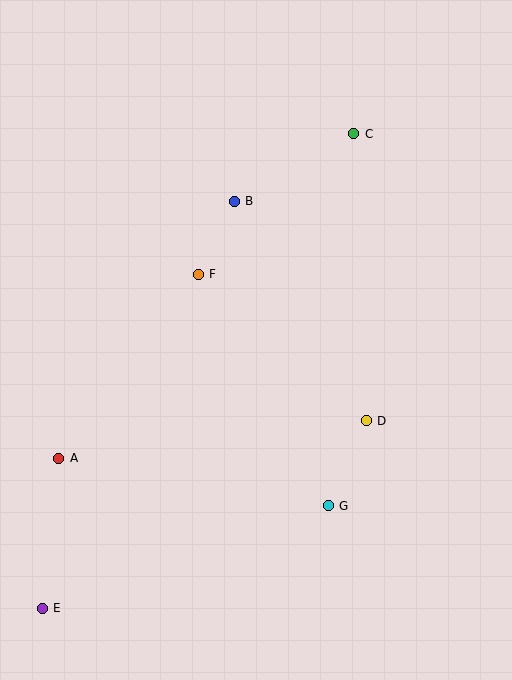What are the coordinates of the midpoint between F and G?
The midpoint between F and G is at (263, 390).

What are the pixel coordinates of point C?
Point C is at (354, 134).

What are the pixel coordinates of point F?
Point F is at (198, 274).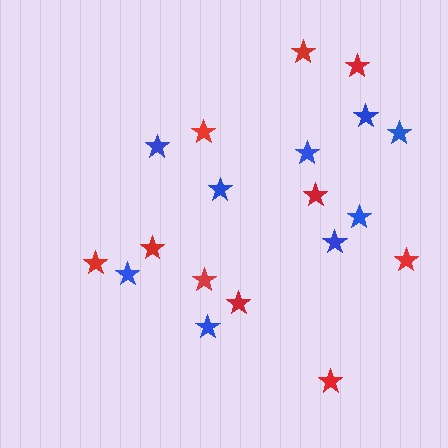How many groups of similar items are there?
There are 2 groups: one group of red stars (10) and one group of blue stars (9).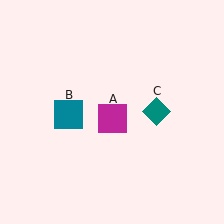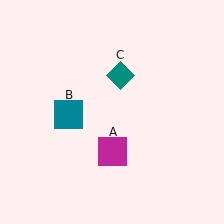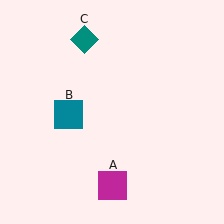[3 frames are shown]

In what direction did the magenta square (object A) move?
The magenta square (object A) moved down.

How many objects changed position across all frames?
2 objects changed position: magenta square (object A), teal diamond (object C).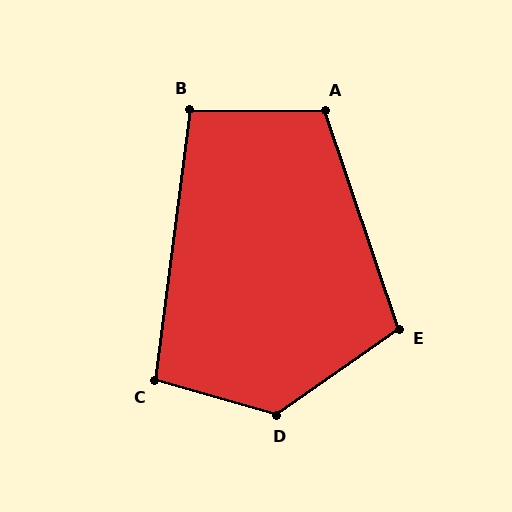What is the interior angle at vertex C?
Approximately 99 degrees (obtuse).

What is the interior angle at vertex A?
Approximately 109 degrees (obtuse).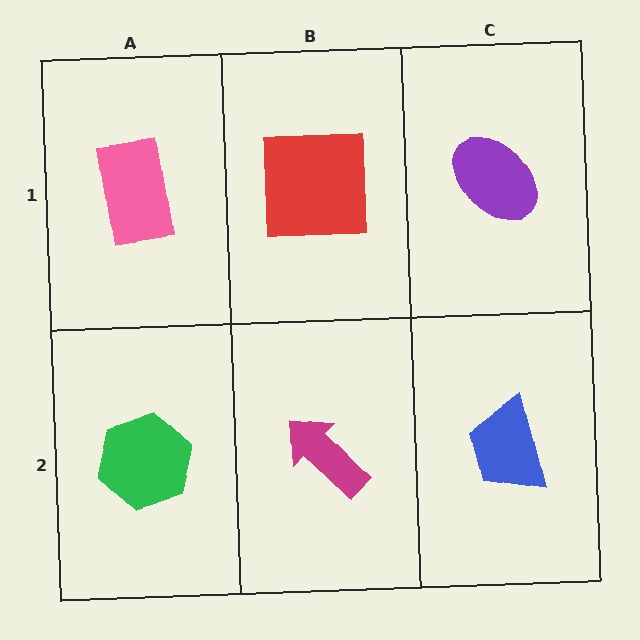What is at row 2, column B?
A magenta arrow.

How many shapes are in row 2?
3 shapes.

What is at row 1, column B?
A red square.